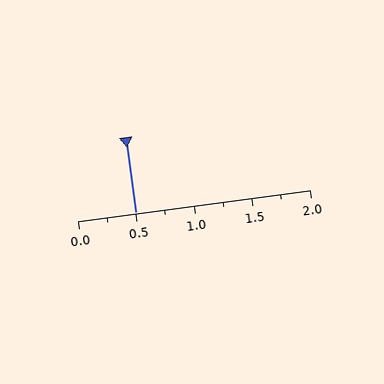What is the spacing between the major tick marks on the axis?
The major ticks are spaced 0.5 apart.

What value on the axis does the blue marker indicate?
The marker indicates approximately 0.5.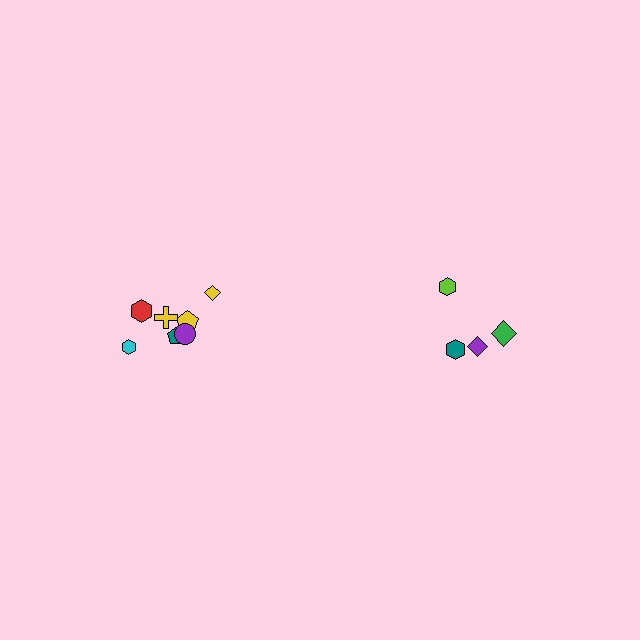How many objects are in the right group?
There are 4 objects.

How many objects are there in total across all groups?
There are 11 objects.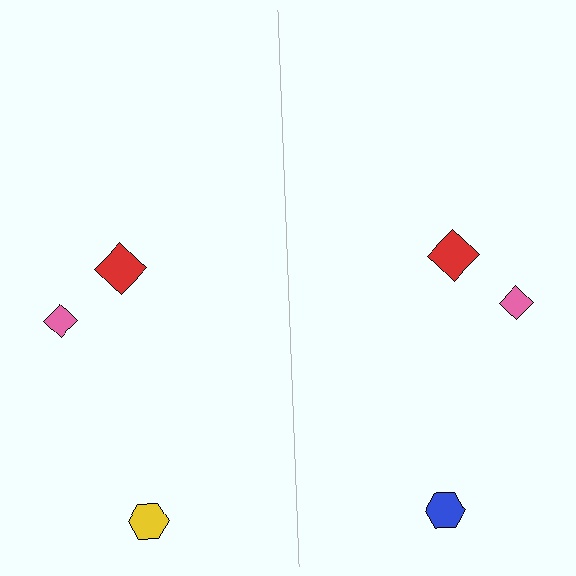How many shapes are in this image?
There are 6 shapes in this image.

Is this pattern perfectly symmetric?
No, the pattern is not perfectly symmetric. The blue hexagon on the right side breaks the symmetry — its mirror counterpart is yellow.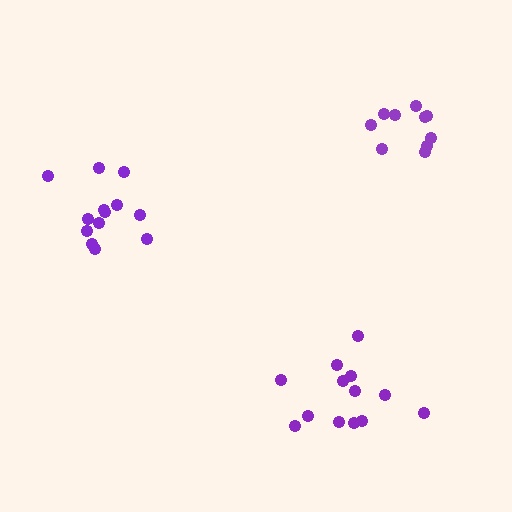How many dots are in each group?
Group 1: 13 dots, Group 2: 10 dots, Group 3: 13 dots (36 total).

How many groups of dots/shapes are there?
There are 3 groups.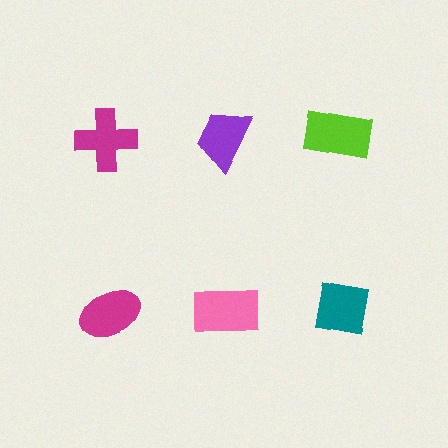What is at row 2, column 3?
A teal square.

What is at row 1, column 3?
A lime rectangle.